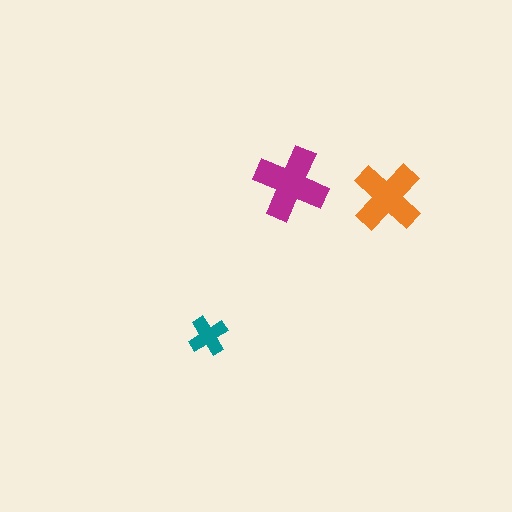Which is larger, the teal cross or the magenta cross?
The magenta one.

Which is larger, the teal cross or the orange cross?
The orange one.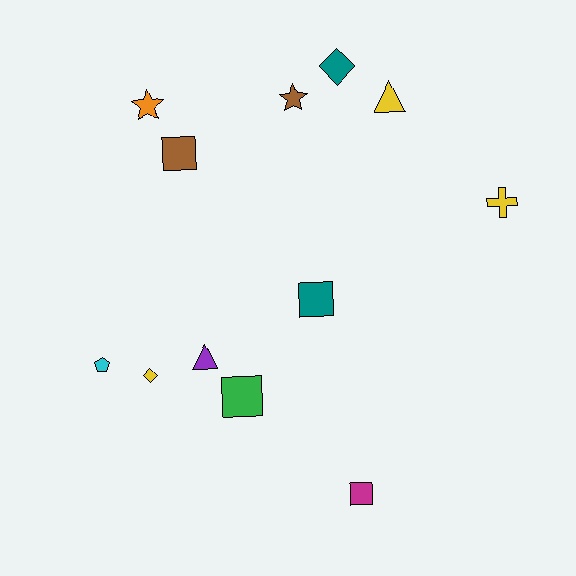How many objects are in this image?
There are 12 objects.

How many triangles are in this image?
There are 2 triangles.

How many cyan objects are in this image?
There is 1 cyan object.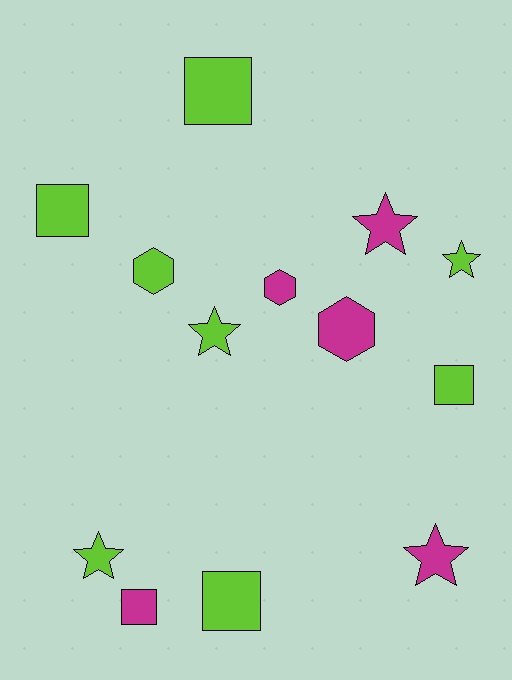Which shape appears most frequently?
Square, with 5 objects.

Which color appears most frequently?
Lime, with 8 objects.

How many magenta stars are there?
There are 2 magenta stars.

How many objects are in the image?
There are 13 objects.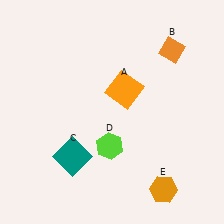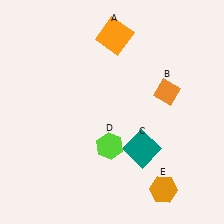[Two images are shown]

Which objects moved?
The objects that moved are: the orange square (A), the orange diamond (B), the teal square (C).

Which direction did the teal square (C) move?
The teal square (C) moved right.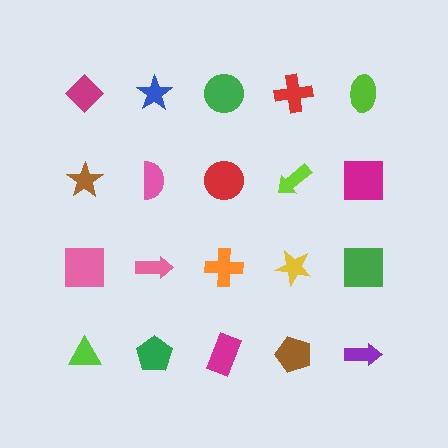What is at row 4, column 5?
A purple arrow.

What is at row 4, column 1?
A lime triangle.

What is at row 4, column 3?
A magenta rectangle.